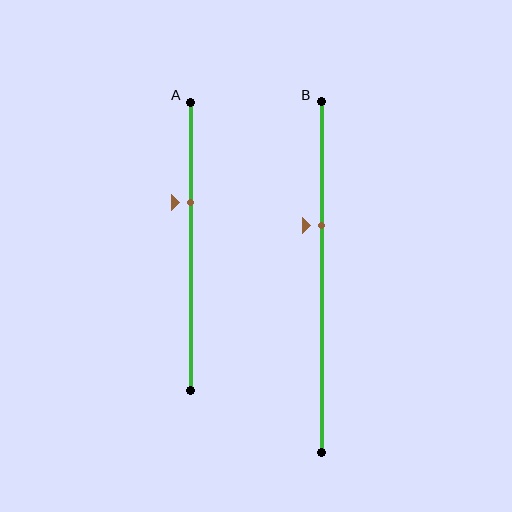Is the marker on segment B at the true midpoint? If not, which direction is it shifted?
No, the marker on segment B is shifted upward by about 15% of the segment length.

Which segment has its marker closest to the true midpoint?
Segment B has its marker closest to the true midpoint.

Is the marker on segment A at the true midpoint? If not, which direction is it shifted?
No, the marker on segment A is shifted upward by about 15% of the segment length.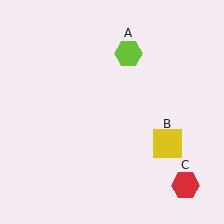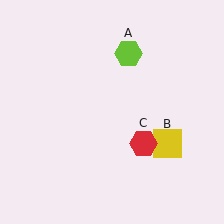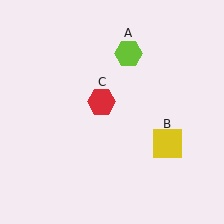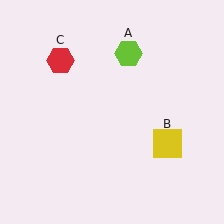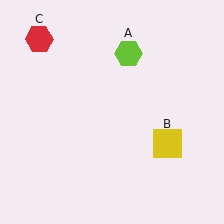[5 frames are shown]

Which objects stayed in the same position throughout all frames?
Lime hexagon (object A) and yellow square (object B) remained stationary.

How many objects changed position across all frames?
1 object changed position: red hexagon (object C).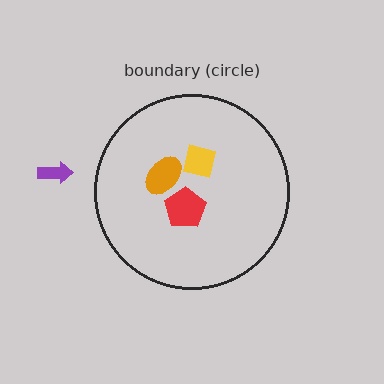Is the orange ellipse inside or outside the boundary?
Inside.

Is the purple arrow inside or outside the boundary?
Outside.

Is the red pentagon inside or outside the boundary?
Inside.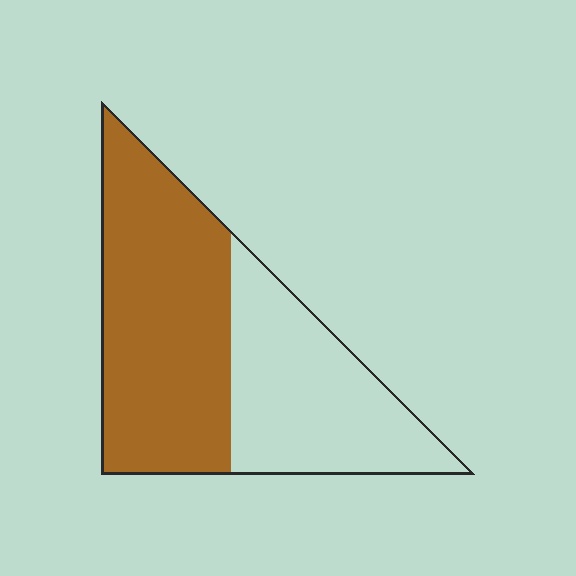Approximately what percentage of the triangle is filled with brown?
Approximately 55%.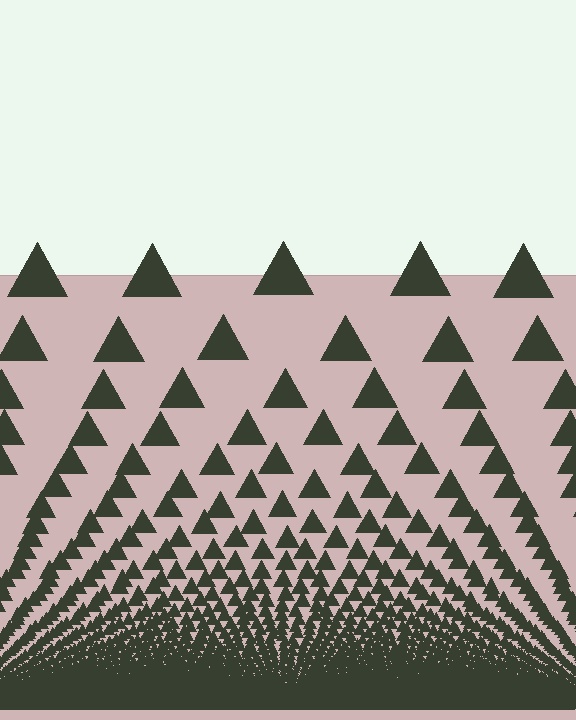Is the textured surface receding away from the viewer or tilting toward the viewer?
The surface appears to tilt toward the viewer. Texture elements get larger and sparser toward the top.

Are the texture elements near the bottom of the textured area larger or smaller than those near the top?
Smaller. The gradient is inverted — elements near the bottom are smaller and denser.